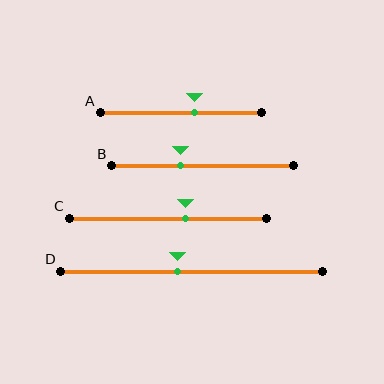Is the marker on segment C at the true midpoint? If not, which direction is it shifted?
No, the marker on segment C is shifted to the right by about 9% of the segment length.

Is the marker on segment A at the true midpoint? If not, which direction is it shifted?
No, the marker on segment A is shifted to the right by about 8% of the segment length.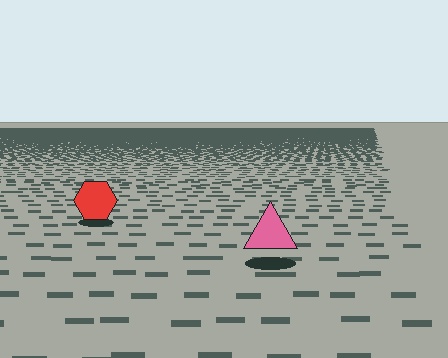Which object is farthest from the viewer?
The red hexagon is farthest from the viewer. It appears smaller and the ground texture around it is denser.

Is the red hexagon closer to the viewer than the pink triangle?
No. The pink triangle is closer — you can tell from the texture gradient: the ground texture is coarser near it.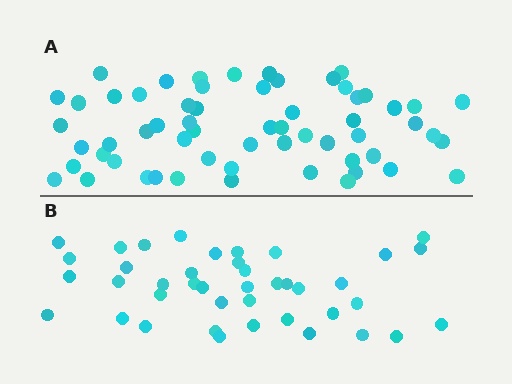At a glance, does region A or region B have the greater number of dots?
Region A (the top region) has more dots.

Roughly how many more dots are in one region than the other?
Region A has approximately 20 more dots than region B.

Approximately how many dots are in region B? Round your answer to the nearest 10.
About 40 dots. (The exact count is 41, which rounds to 40.)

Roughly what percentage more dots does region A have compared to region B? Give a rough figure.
About 45% more.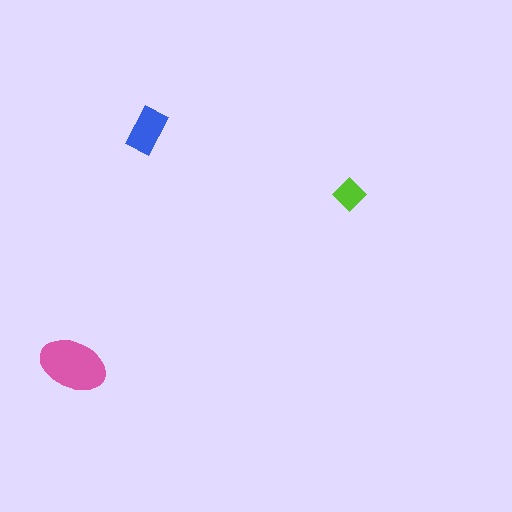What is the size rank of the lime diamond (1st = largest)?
3rd.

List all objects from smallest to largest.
The lime diamond, the blue rectangle, the pink ellipse.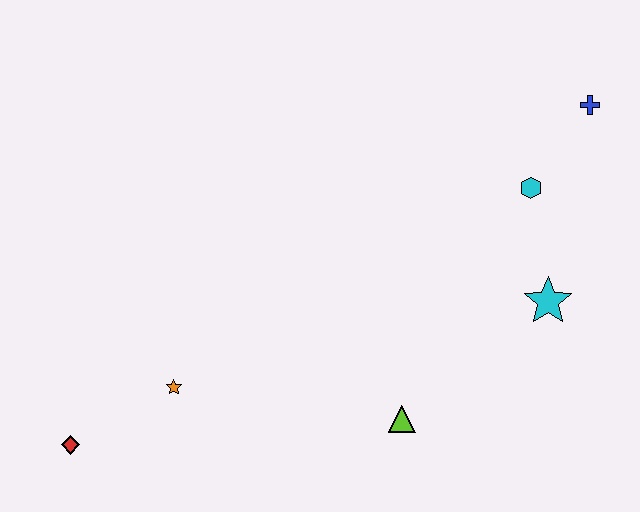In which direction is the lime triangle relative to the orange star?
The lime triangle is to the right of the orange star.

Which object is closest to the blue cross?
The cyan hexagon is closest to the blue cross.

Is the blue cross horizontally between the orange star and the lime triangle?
No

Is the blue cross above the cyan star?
Yes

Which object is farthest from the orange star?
The blue cross is farthest from the orange star.